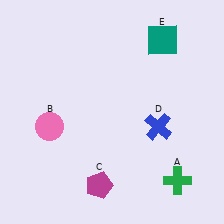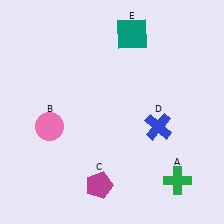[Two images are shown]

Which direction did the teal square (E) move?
The teal square (E) moved left.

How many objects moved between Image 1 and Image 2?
1 object moved between the two images.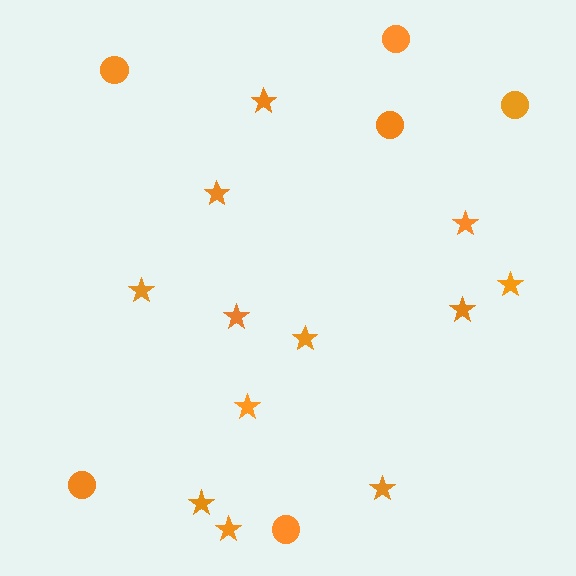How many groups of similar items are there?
There are 2 groups: one group of circles (6) and one group of stars (12).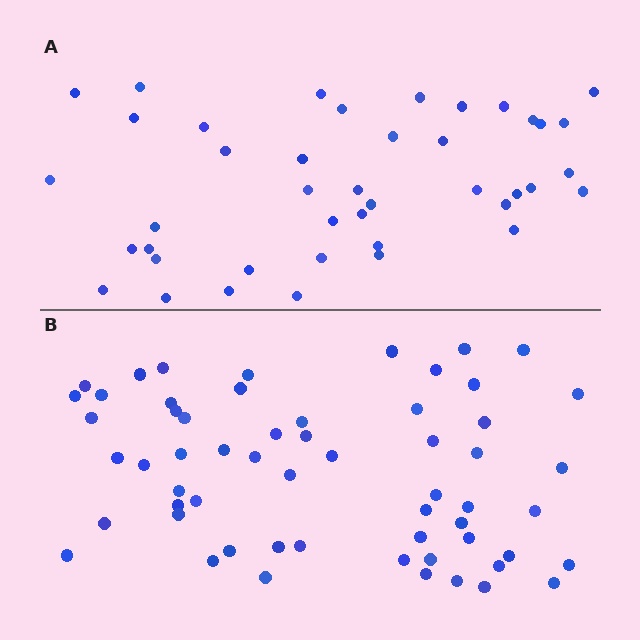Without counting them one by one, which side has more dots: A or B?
Region B (the bottom region) has more dots.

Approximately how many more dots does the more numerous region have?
Region B has approximately 15 more dots than region A.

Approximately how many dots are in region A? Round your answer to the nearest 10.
About 40 dots. (The exact count is 42, which rounds to 40.)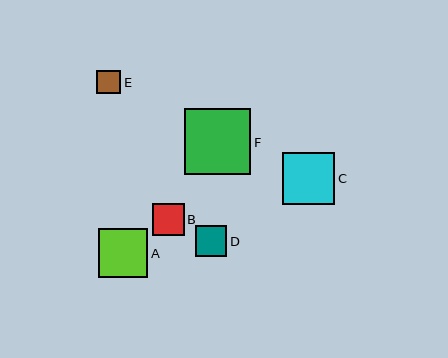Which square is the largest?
Square F is the largest with a size of approximately 66 pixels.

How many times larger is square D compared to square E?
Square D is approximately 1.3 times the size of square E.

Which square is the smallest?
Square E is the smallest with a size of approximately 24 pixels.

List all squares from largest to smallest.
From largest to smallest: F, C, A, B, D, E.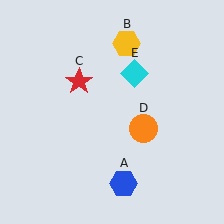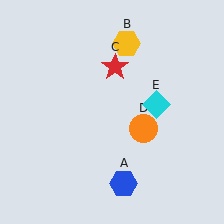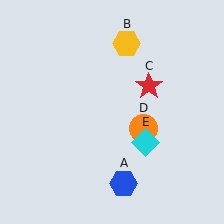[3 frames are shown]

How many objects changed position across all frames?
2 objects changed position: red star (object C), cyan diamond (object E).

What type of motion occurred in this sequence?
The red star (object C), cyan diamond (object E) rotated clockwise around the center of the scene.